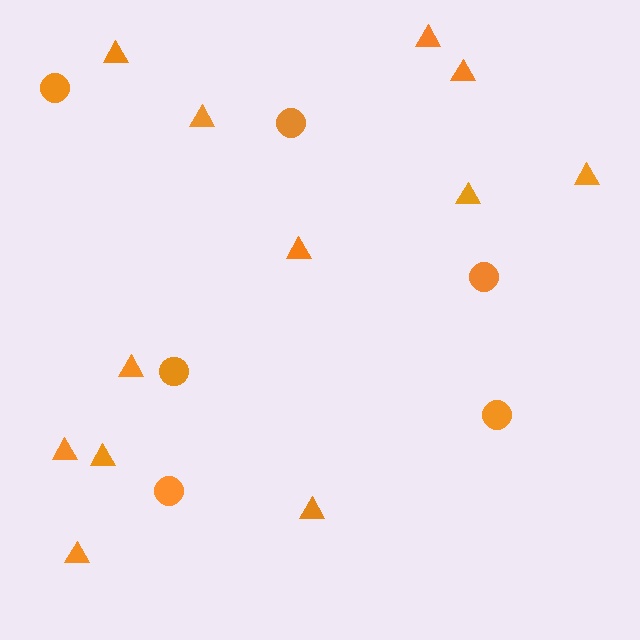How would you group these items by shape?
There are 2 groups: one group of triangles (12) and one group of circles (6).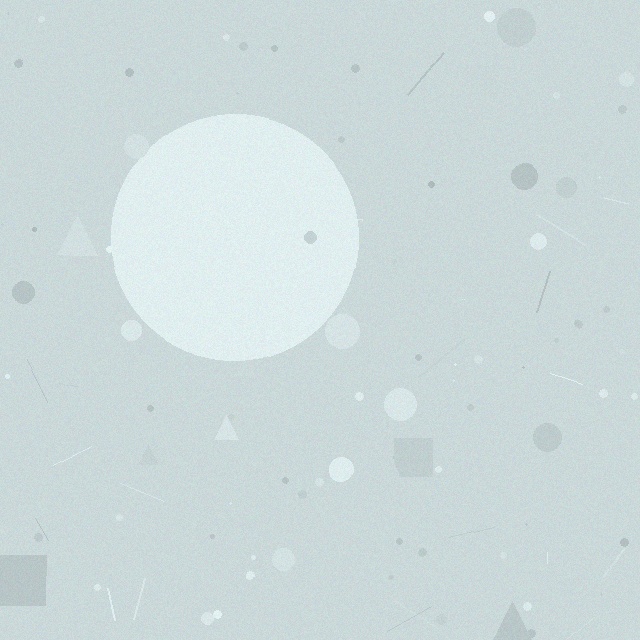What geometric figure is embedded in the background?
A circle is embedded in the background.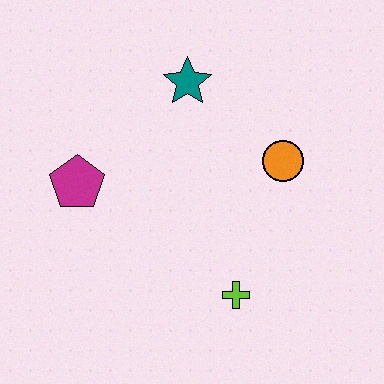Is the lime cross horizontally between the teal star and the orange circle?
Yes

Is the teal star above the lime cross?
Yes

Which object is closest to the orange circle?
The teal star is closest to the orange circle.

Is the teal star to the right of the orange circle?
No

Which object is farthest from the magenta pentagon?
The orange circle is farthest from the magenta pentagon.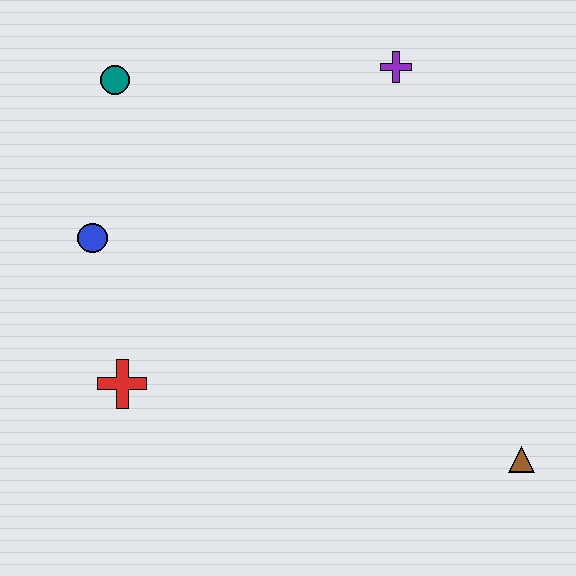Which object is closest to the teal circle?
The blue circle is closest to the teal circle.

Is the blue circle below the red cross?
No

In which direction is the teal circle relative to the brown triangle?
The teal circle is to the left of the brown triangle.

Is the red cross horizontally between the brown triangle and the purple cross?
No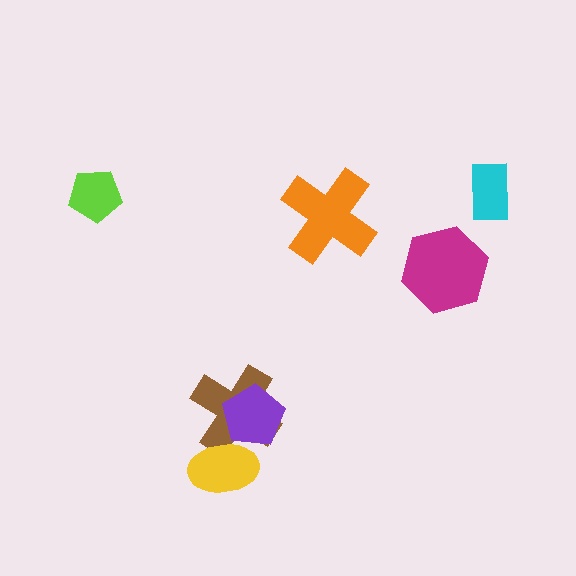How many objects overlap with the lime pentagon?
0 objects overlap with the lime pentagon.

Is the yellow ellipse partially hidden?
Yes, it is partially covered by another shape.